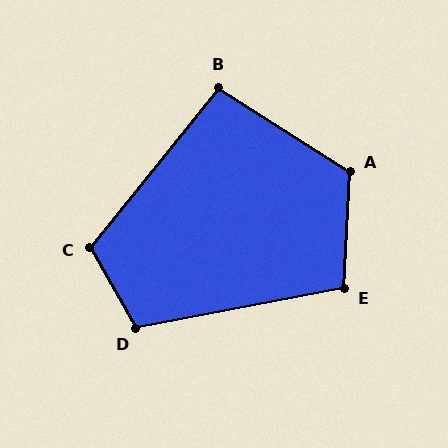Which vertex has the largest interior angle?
A, at approximately 120 degrees.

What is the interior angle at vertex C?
Approximately 111 degrees (obtuse).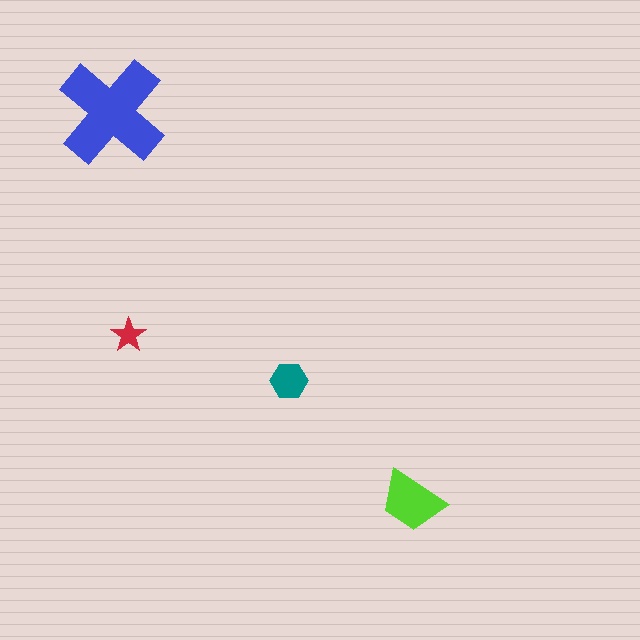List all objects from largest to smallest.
The blue cross, the lime trapezoid, the teal hexagon, the red star.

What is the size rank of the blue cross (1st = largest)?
1st.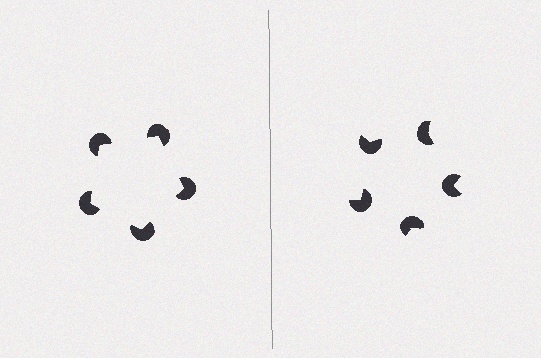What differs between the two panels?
The pac-man discs are positioned identically on both sides; only the wedge orientations differ. On the left they align to a pentagon; on the right they are misaligned.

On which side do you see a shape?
An illusory pentagon appears on the left side. On the right side the wedge cuts are rotated, so no coherent shape forms.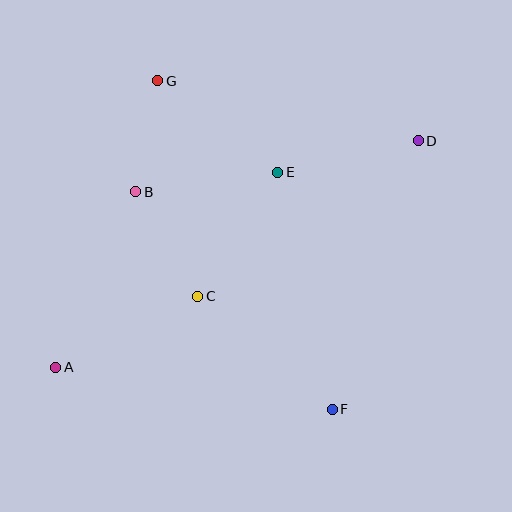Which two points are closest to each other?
Points B and G are closest to each other.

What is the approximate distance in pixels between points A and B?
The distance between A and B is approximately 193 pixels.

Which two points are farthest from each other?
Points A and D are farthest from each other.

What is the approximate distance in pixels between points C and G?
The distance between C and G is approximately 219 pixels.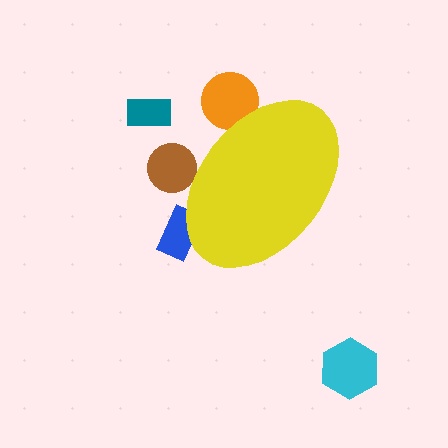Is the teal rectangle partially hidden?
No, the teal rectangle is fully visible.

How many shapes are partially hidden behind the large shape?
3 shapes are partially hidden.